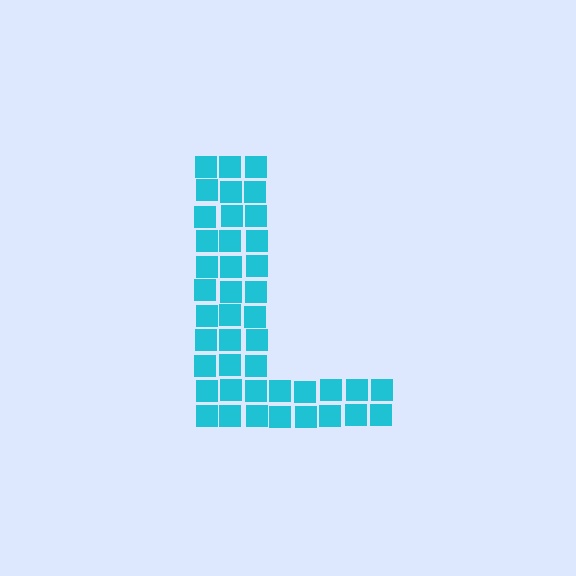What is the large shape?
The large shape is the letter L.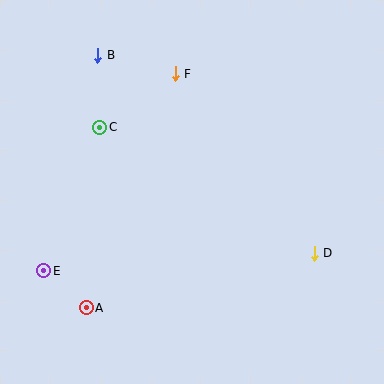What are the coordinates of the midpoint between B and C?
The midpoint between B and C is at (99, 91).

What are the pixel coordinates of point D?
Point D is at (314, 253).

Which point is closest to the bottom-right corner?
Point D is closest to the bottom-right corner.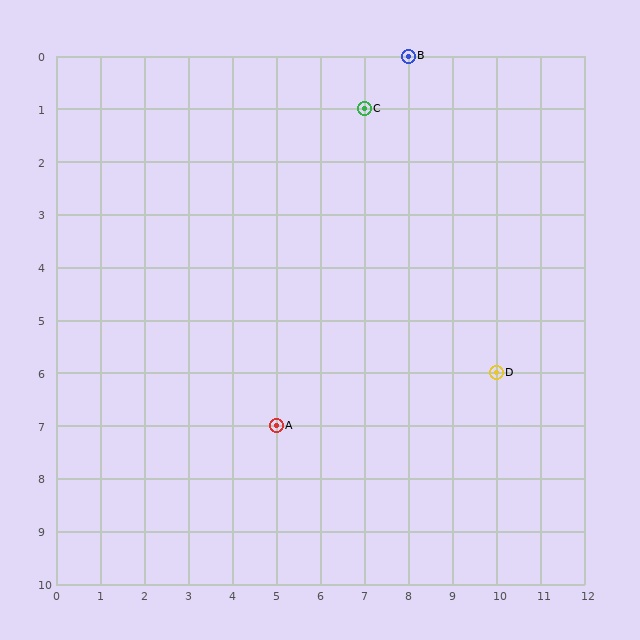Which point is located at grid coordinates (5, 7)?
Point A is at (5, 7).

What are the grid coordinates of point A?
Point A is at grid coordinates (5, 7).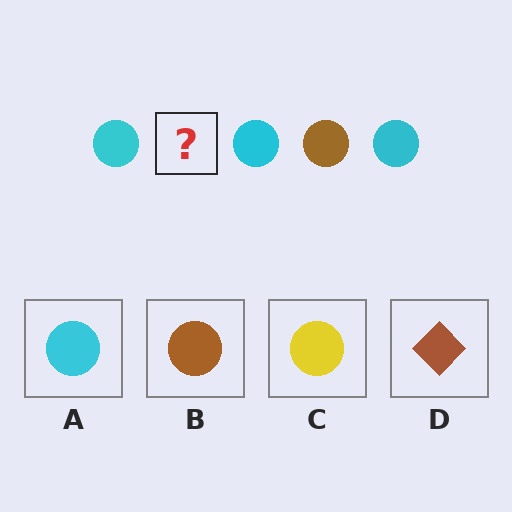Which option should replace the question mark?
Option B.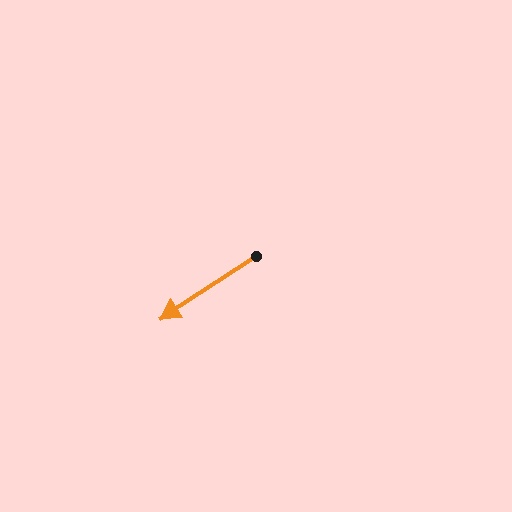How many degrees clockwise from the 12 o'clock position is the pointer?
Approximately 237 degrees.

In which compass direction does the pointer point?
Southwest.